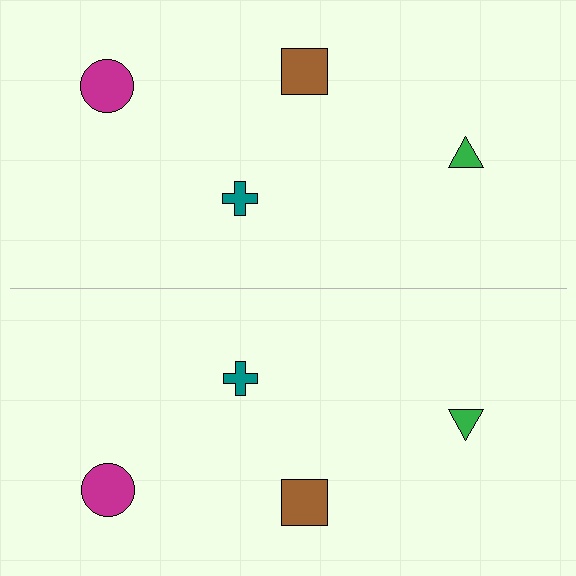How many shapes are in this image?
There are 8 shapes in this image.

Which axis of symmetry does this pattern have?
The pattern has a horizontal axis of symmetry running through the center of the image.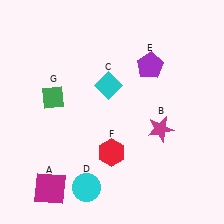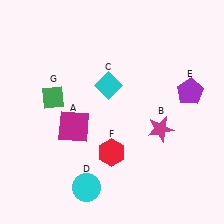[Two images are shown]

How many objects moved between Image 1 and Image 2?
2 objects moved between the two images.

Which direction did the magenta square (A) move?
The magenta square (A) moved up.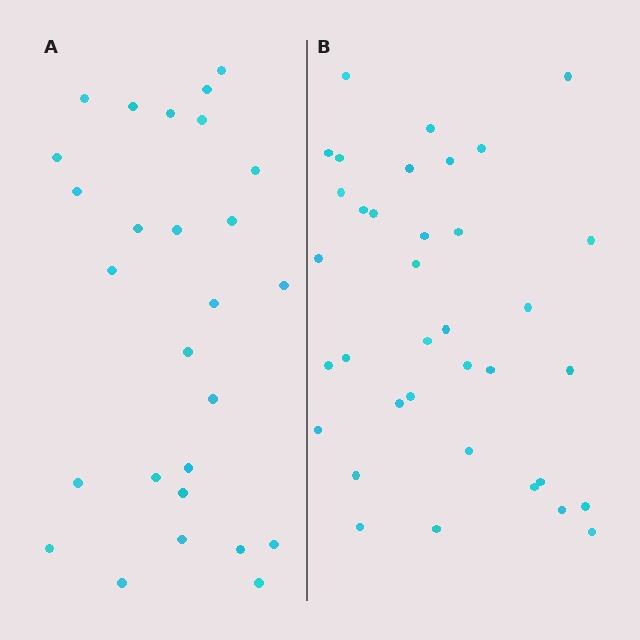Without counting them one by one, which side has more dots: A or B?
Region B (the right region) has more dots.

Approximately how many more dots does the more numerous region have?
Region B has roughly 8 or so more dots than region A.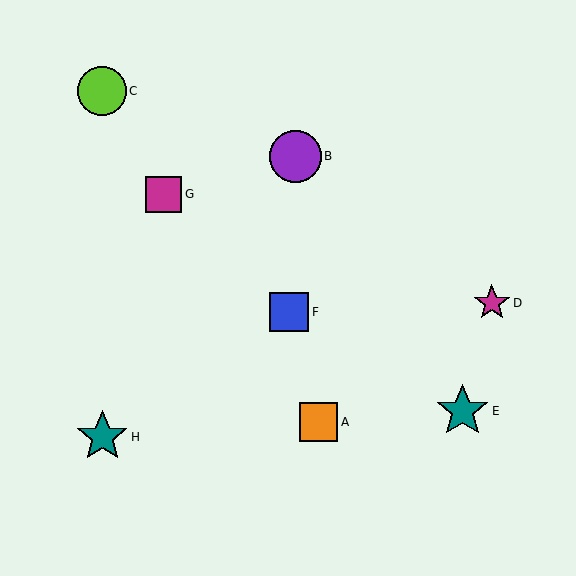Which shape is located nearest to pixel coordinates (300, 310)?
The blue square (labeled F) at (289, 312) is nearest to that location.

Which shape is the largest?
The teal star (labeled E) is the largest.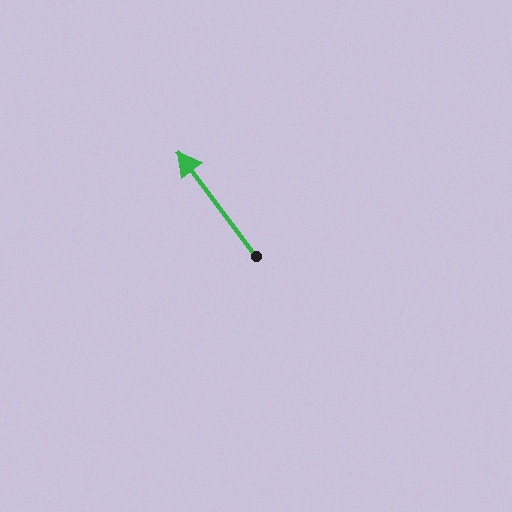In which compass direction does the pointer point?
Northwest.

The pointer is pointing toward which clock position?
Roughly 11 o'clock.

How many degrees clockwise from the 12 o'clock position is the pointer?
Approximately 323 degrees.